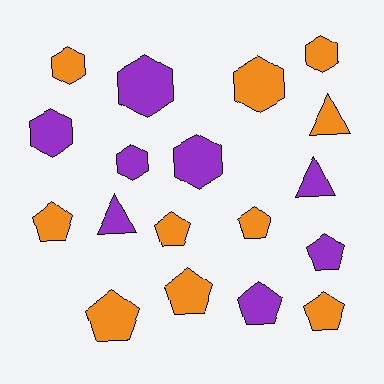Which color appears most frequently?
Orange, with 10 objects.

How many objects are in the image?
There are 18 objects.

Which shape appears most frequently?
Pentagon, with 8 objects.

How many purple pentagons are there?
There are 2 purple pentagons.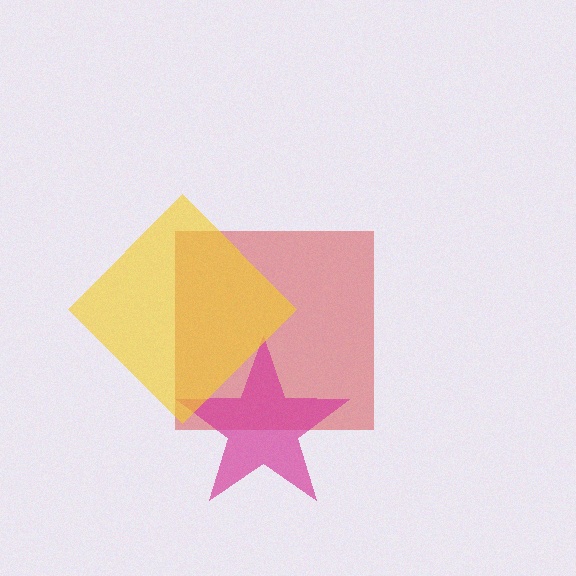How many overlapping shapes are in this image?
There are 3 overlapping shapes in the image.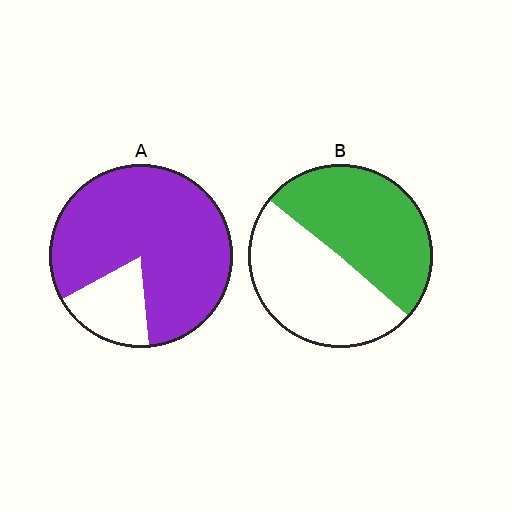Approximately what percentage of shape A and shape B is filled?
A is approximately 80% and B is approximately 50%.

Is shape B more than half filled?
Roughly half.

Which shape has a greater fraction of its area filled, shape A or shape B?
Shape A.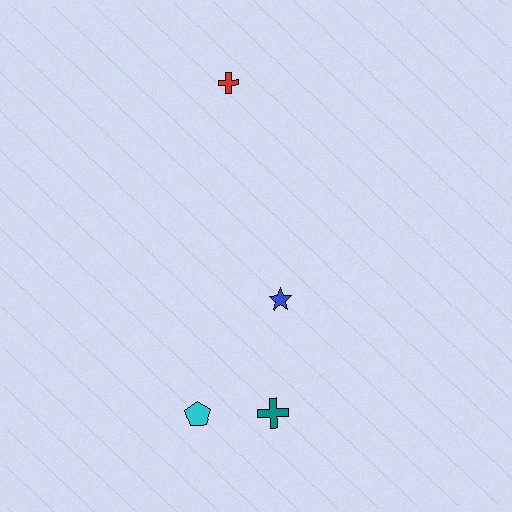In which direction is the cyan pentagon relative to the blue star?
The cyan pentagon is below the blue star.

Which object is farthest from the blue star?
The red cross is farthest from the blue star.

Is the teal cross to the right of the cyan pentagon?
Yes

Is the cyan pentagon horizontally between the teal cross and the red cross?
No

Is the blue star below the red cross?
Yes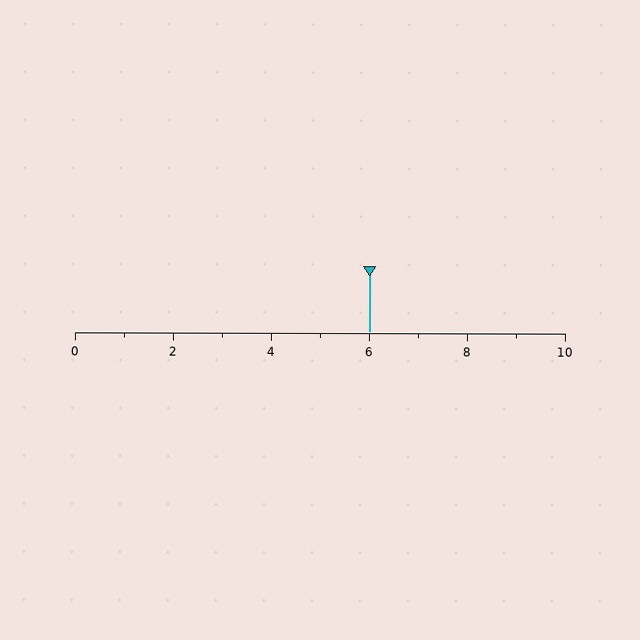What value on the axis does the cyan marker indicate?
The marker indicates approximately 6.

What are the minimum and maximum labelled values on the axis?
The axis runs from 0 to 10.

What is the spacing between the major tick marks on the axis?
The major ticks are spaced 2 apart.